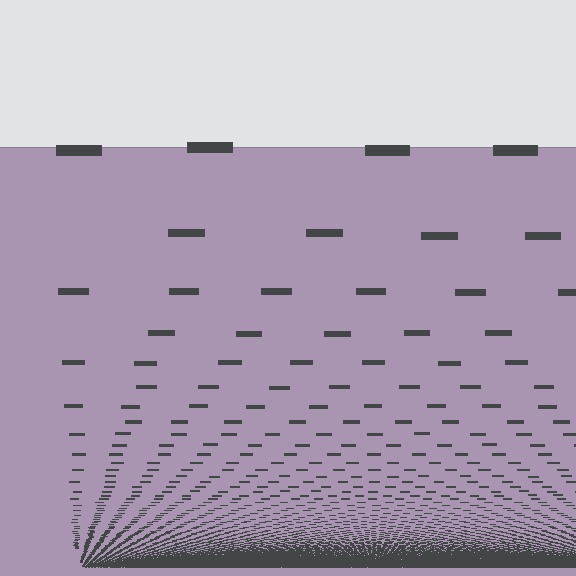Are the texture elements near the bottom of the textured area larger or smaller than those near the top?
Smaller. The gradient is inverted — elements near the bottom are smaller and denser.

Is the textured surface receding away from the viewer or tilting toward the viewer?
The surface appears to tilt toward the viewer. Texture elements get larger and sparser toward the top.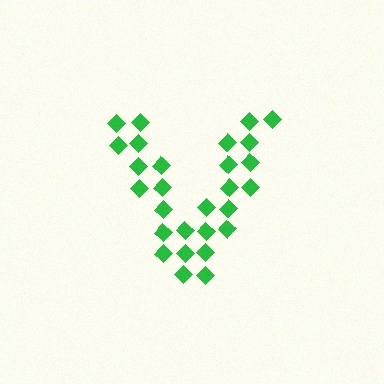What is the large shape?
The large shape is the letter V.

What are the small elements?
The small elements are diamonds.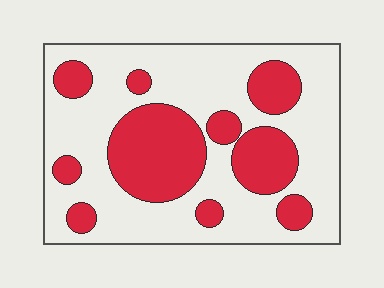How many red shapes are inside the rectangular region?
10.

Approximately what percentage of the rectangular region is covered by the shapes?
Approximately 35%.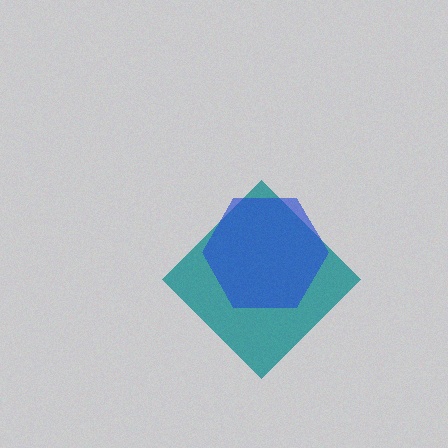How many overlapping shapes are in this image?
There are 2 overlapping shapes in the image.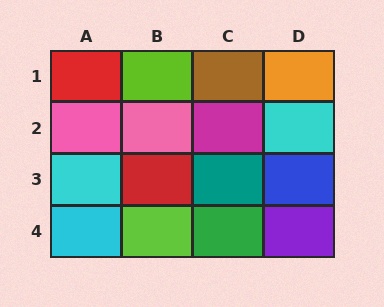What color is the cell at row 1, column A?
Red.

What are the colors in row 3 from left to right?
Cyan, red, teal, blue.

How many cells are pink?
2 cells are pink.